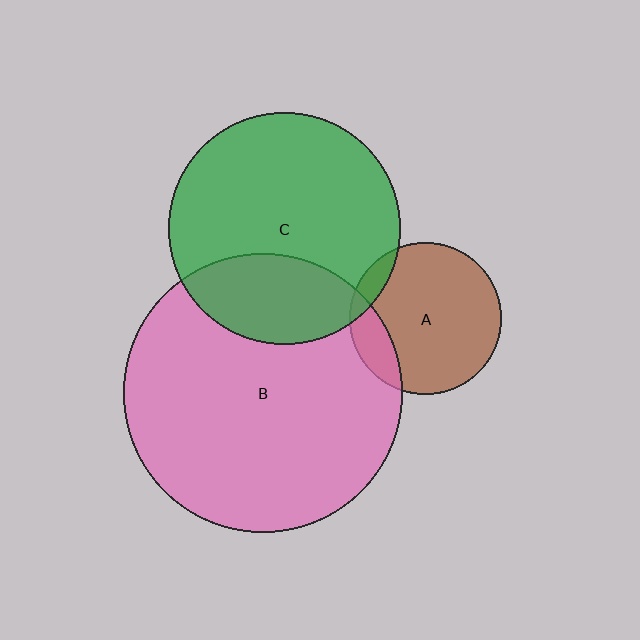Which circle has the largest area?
Circle B (pink).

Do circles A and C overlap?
Yes.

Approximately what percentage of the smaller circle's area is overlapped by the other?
Approximately 10%.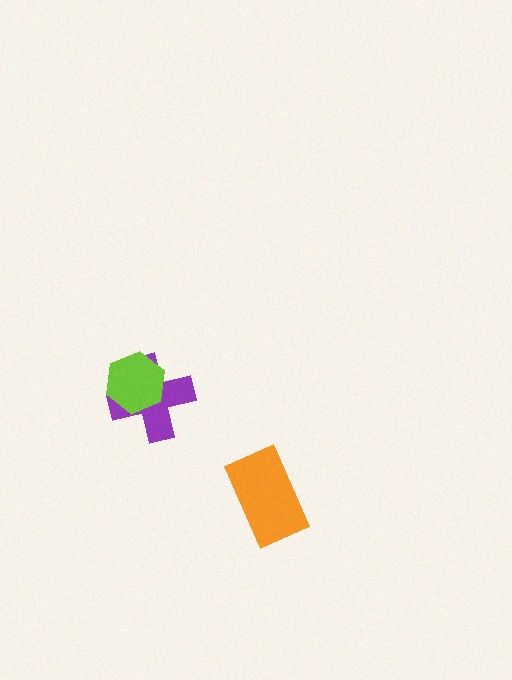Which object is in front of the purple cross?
The lime hexagon is in front of the purple cross.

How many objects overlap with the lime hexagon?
1 object overlaps with the lime hexagon.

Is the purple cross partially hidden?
Yes, it is partially covered by another shape.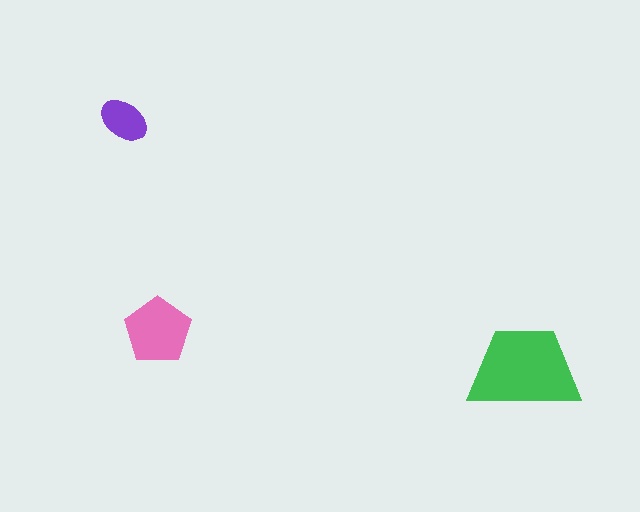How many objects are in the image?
There are 3 objects in the image.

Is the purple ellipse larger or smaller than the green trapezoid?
Smaller.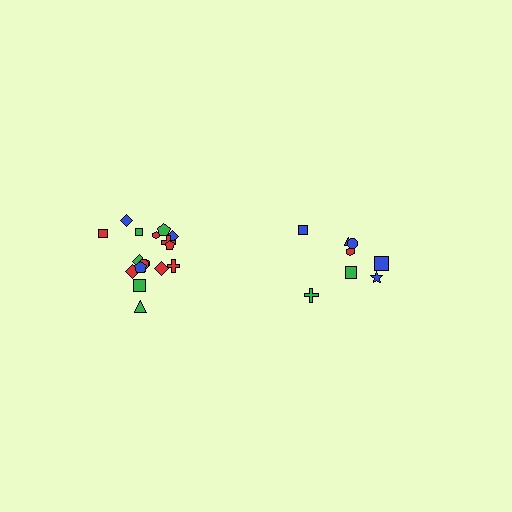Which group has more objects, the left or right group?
The left group.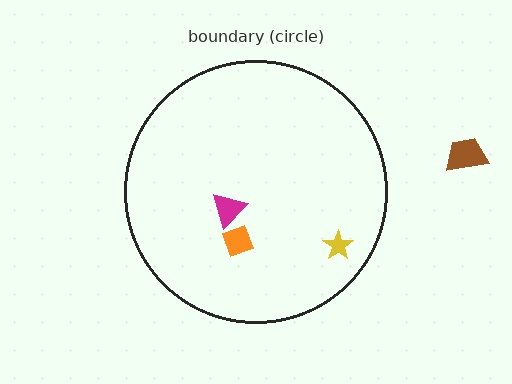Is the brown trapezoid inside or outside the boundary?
Outside.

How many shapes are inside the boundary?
3 inside, 1 outside.